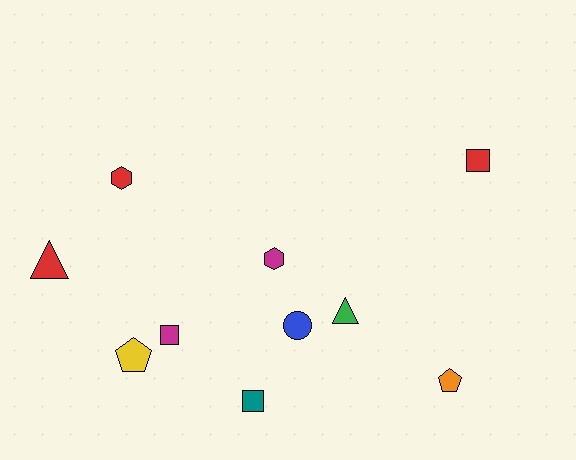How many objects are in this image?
There are 10 objects.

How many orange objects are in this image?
There is 1 orange object.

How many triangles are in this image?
There are 2 triangles.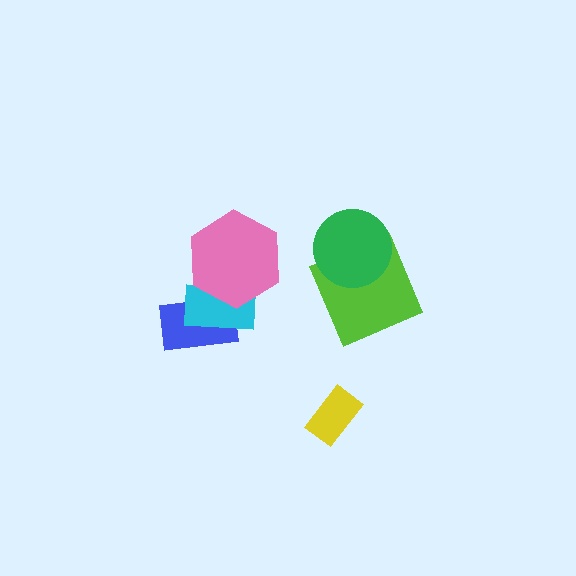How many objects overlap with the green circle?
1 object overlaps with the green circle.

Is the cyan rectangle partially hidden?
Yes, it is partially covered by another shape.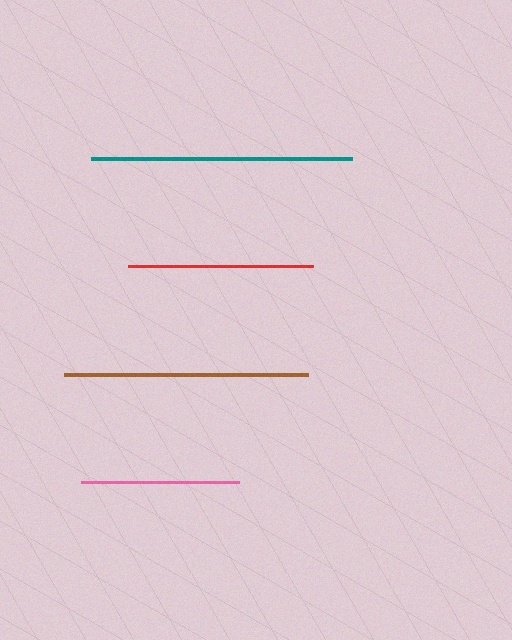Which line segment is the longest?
The teal line is the longest at approximately 262 pixels.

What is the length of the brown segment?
The brown segment is approximately 244 pixels long.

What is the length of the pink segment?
The pink segment is approximately 158 pixels long.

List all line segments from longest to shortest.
From longest to shortest: teal, brown, red, pink.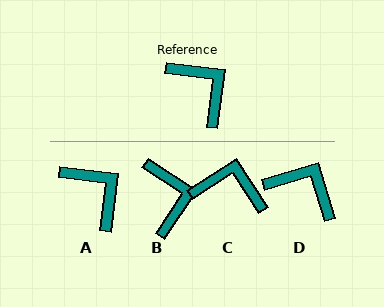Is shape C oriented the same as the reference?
No, it is off by about 40 degrees.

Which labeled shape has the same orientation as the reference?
A.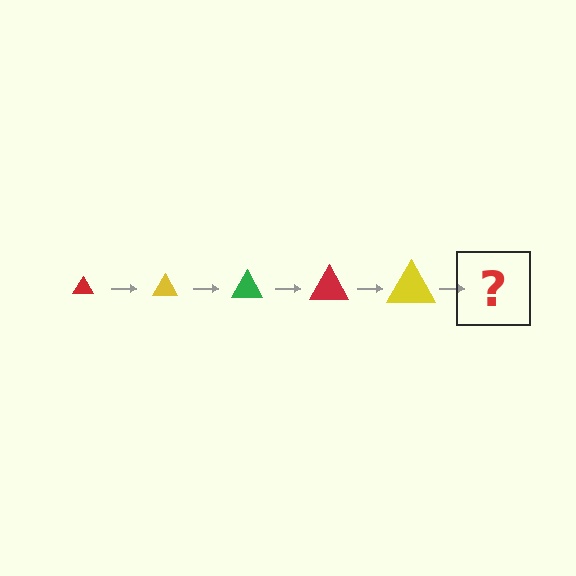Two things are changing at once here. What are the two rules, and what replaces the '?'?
The two rules are that the triangle grows larger each step and the color cycles through red, yellow, and green. The '?' should be a green triangle, larger than the previous one.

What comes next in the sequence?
The next element should be a green triangle, larger than the previous one.